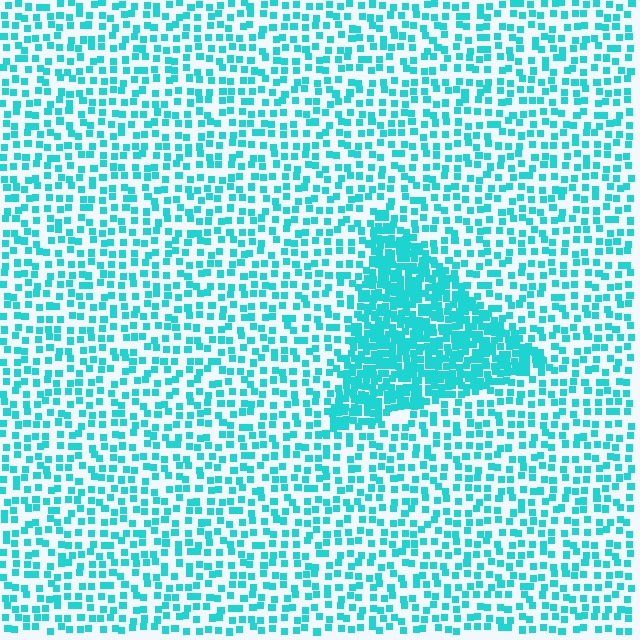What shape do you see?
I see a triangle.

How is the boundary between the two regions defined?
The boundary is defined by a change in element density (approximately 2.6x ratio). All elements are the same color, size, and shape.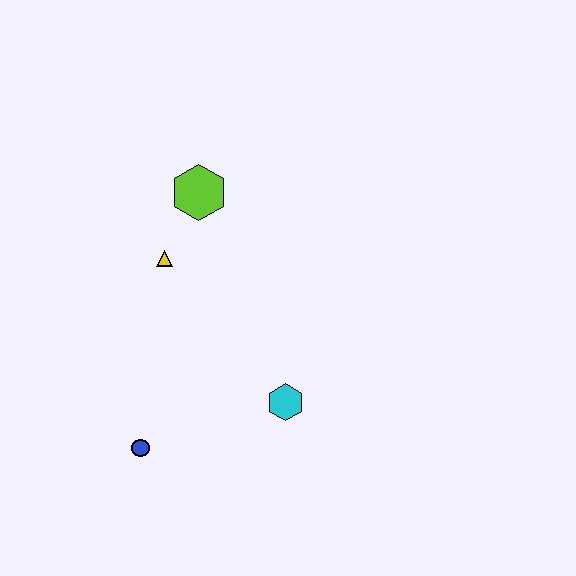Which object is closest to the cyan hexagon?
The blue circle is closest to the cyan hexagon.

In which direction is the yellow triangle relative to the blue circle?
The yellow triangle is above the blue circle.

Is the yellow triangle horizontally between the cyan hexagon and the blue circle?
Yes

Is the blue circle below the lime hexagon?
Yes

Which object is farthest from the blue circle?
The lime hexagon is farthest from the blue circle.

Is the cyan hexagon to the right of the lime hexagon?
Yes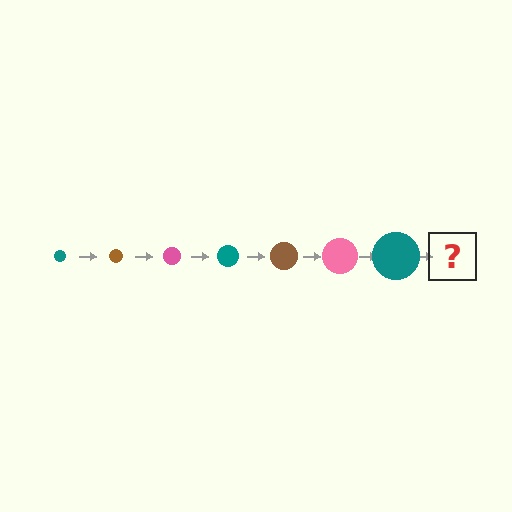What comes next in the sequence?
The next element should be a brown circle, larger than the previous one.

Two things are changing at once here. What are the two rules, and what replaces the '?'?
The two rules are that the circle grows larger each step and the color cycles through teal, brown, and pink. The '?' should be a brown circle, larger than the previous one.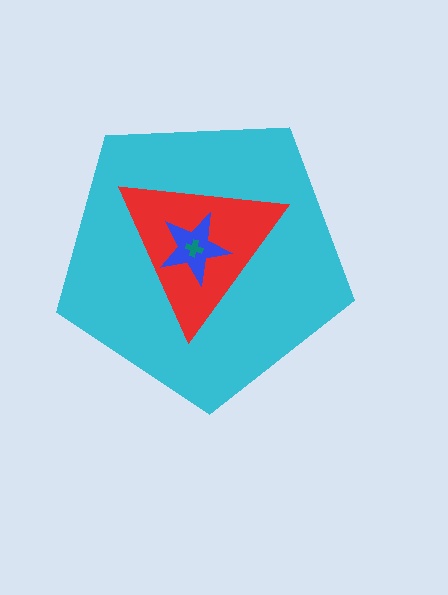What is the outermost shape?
The cyan pentagon.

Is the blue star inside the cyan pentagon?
Yes.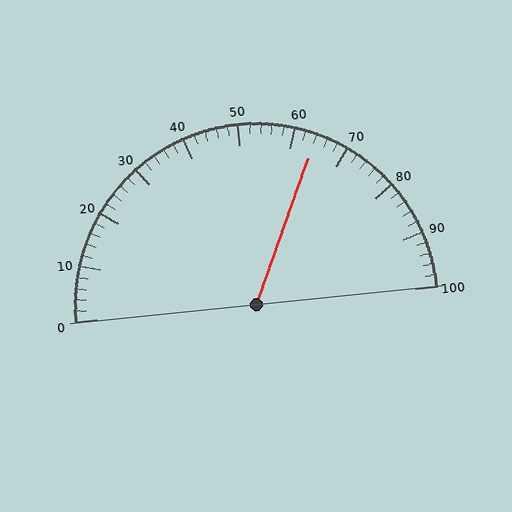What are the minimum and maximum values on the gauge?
The gauge ranges from 0 to 100.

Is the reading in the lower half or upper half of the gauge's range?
The reading is in the upper half of the range (0 to 100).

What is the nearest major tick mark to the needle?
The nearest major tick mark is 60.